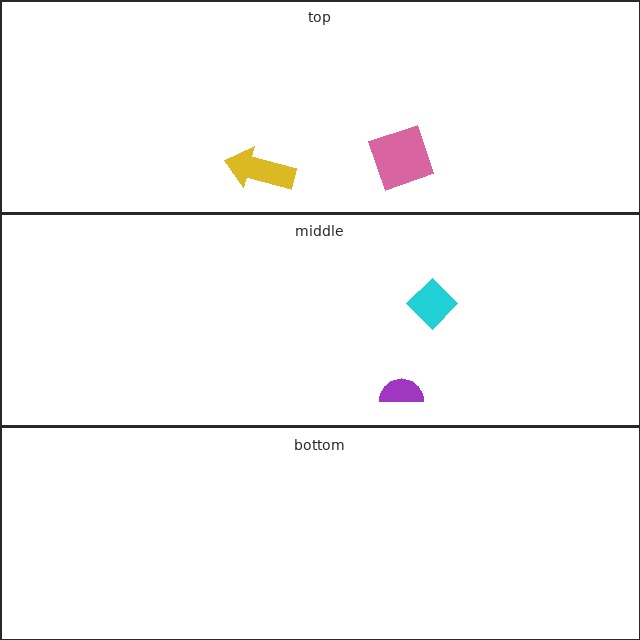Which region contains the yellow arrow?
The top region.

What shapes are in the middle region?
The purple semicircle, the cyan diamond.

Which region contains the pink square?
The top region.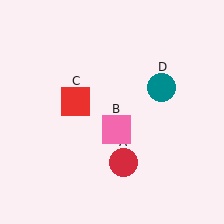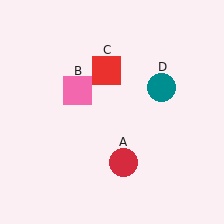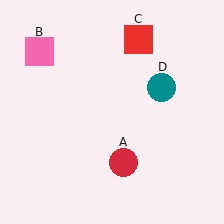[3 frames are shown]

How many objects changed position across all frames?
2 objects changed position: pink square (object B), red square (object C).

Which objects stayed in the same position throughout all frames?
Red circle (object A) and teal circle (object D) remained stationary.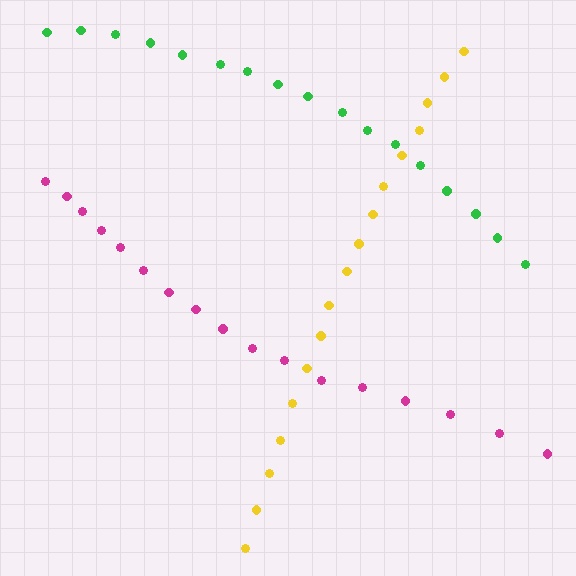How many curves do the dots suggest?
There are 3 distinct paths.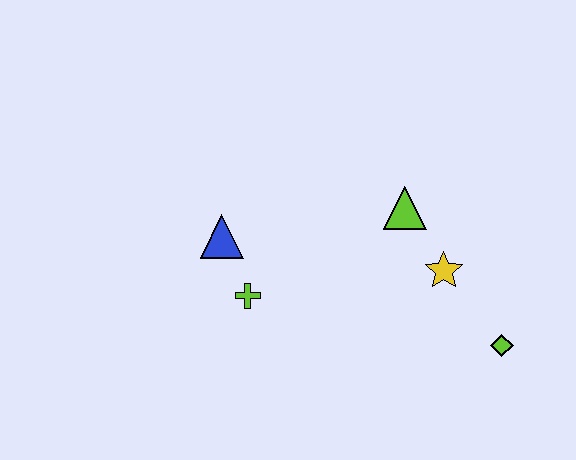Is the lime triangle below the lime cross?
No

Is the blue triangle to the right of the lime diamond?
No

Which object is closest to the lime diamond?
The yellow star is closest to the lime diamond.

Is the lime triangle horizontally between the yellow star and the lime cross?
Yes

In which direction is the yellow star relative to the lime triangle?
The yellow star is below the lime triangle.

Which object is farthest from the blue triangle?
The lime diamond is farthest from the blue triangle.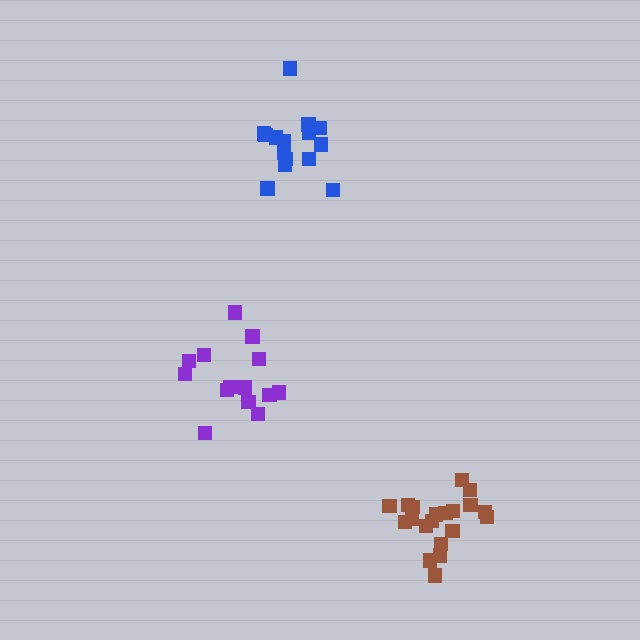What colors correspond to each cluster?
The clusters are colored: blue, brown, purple.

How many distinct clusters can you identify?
There are 3 distinct clusters.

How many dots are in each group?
Group 1: 15 dots, Group 2: 20 dots, Group 3: 14 dots (49 total).